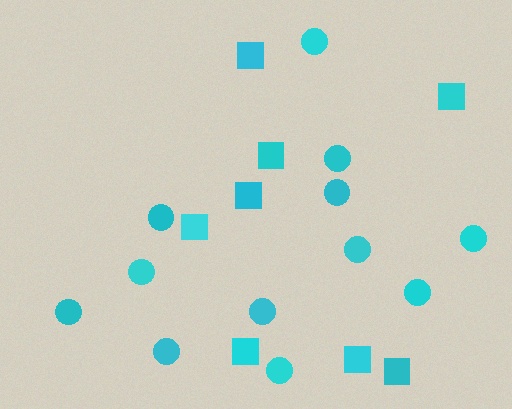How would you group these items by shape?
There are 2 groups: one group of squares (8) and one group of circles (12).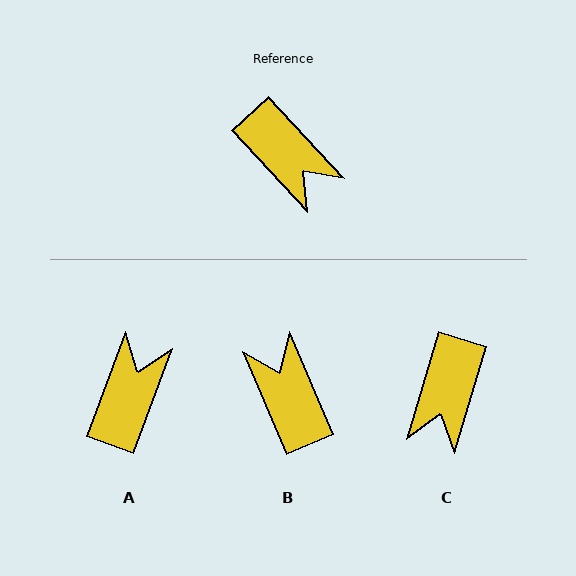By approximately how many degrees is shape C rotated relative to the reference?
Approximately 60 degrees clockwise.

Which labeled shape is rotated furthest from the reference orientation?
B, about 160 degrees away.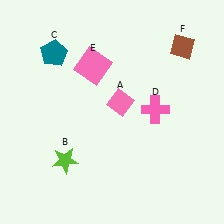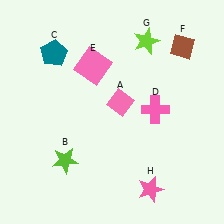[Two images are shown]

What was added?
A lime star (G), a pink star (H) were added in Image 2.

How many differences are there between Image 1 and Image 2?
There are 2 differences between the two images.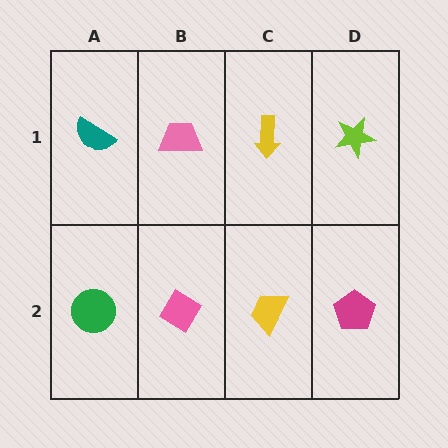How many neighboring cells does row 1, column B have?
3.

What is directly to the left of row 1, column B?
A teal semicircle.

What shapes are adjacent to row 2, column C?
A yellow arrow (row 1, column C), a pink diamond (row 2, column B), a magenta pentagon (row 2, column D).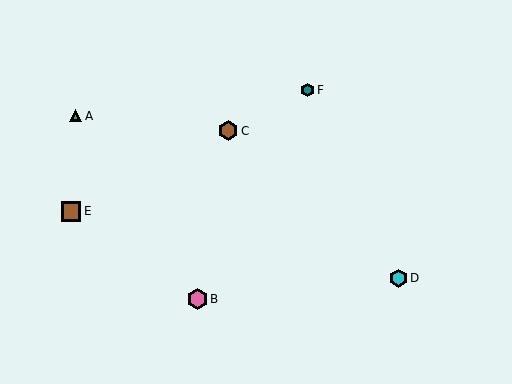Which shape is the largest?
The brown hexagon (labeled C) is the largest.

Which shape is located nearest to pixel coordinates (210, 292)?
The pink hexagon (labeled B) at (197, 299) is nearest to that location.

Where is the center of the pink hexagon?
The center of the pink hexagon is at (197, 299).